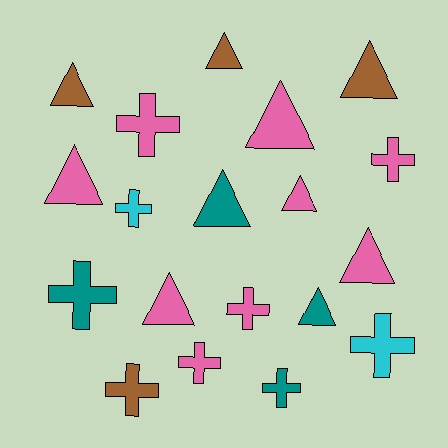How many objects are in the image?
There are 19 objects.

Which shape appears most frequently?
Triangle, with 10 objects.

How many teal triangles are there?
There are 2 teal triangles.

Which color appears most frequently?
Pink, with 9 objects.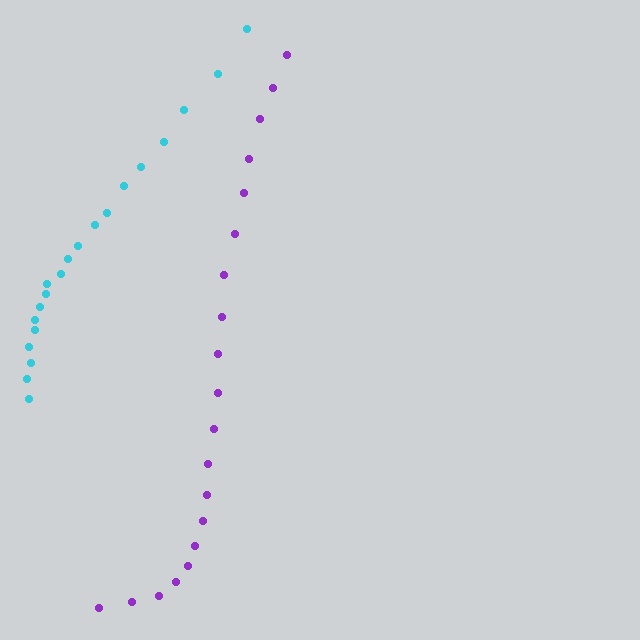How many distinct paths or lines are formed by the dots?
There are 2 distinct paths.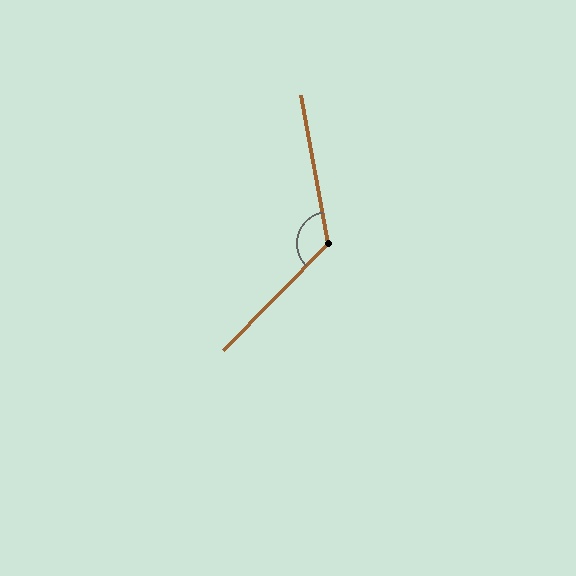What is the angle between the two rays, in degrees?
Approximately 125 degrees.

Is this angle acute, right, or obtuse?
It is obtuse.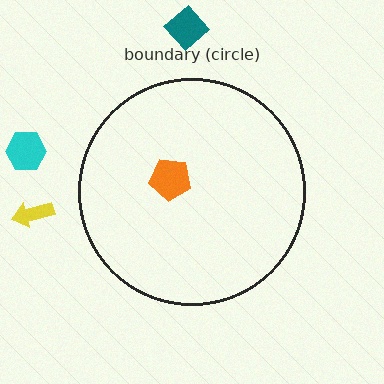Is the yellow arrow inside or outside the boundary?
Outside.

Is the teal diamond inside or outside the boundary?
Outside.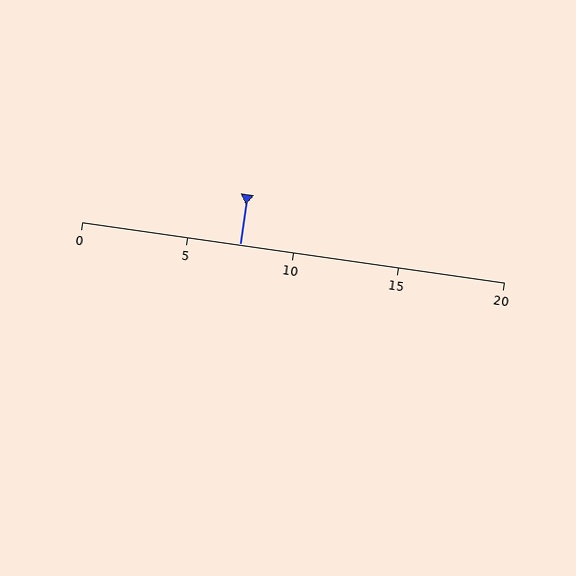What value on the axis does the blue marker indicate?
The marker indicates approximately 7.5.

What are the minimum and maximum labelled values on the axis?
The axis runs from 0 to 20.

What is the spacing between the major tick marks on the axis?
The major ticks are spaced 5 apart.